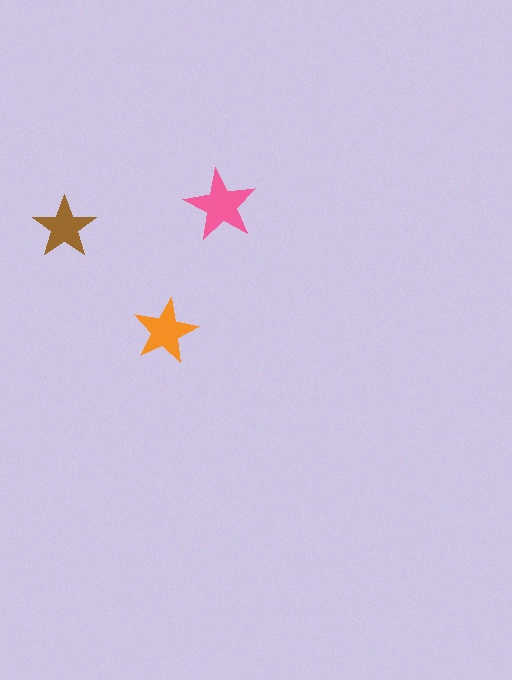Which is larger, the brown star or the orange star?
The orange one.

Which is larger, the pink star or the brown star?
The pink one.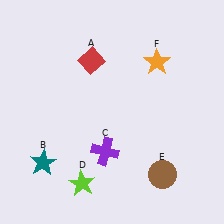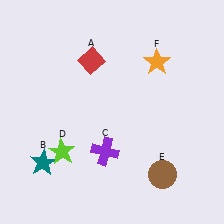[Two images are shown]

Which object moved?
The lime star (D) moved up.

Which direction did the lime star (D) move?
The lime star (D) moved up.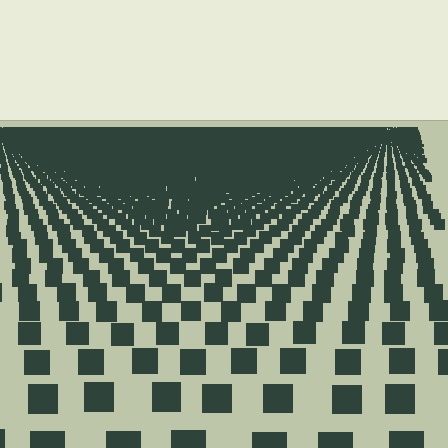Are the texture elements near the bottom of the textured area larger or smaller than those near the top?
Larger. Near the bottom, elements are closer to the viewer and appear at a bigger on-screen size.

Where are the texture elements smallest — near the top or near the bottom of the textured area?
Near the top.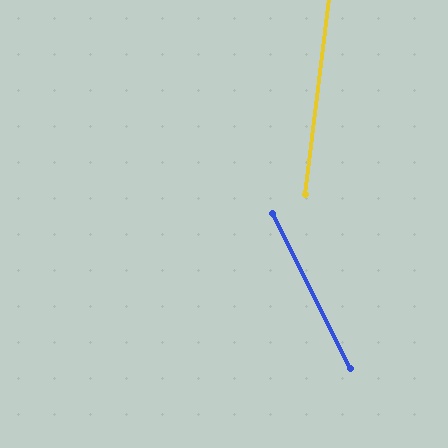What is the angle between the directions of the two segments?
Approximately 34 degrees.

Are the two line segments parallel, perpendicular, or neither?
Neither parallel nor perpendicular — they differ by about 34°.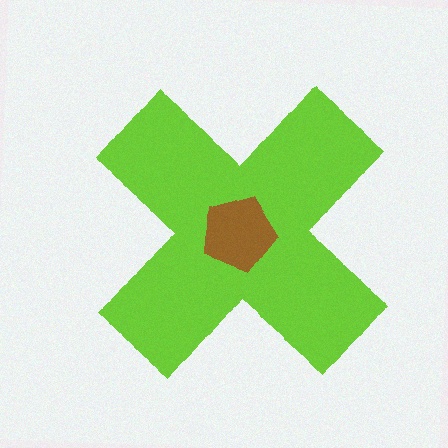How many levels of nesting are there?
2.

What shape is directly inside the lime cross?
The brown pentagon.